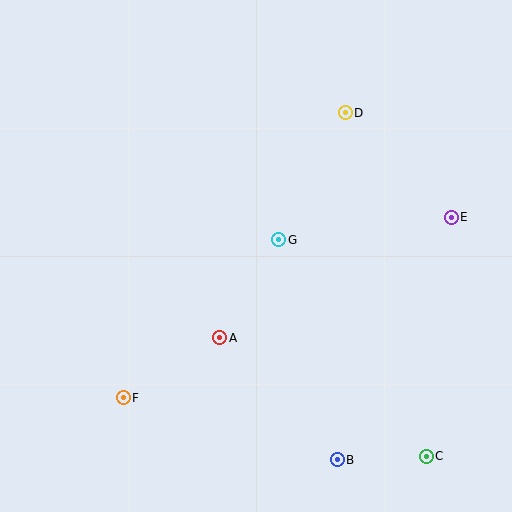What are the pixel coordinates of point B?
Point B is at (337, 460).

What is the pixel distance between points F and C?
The distance between F and C is 308 pixels.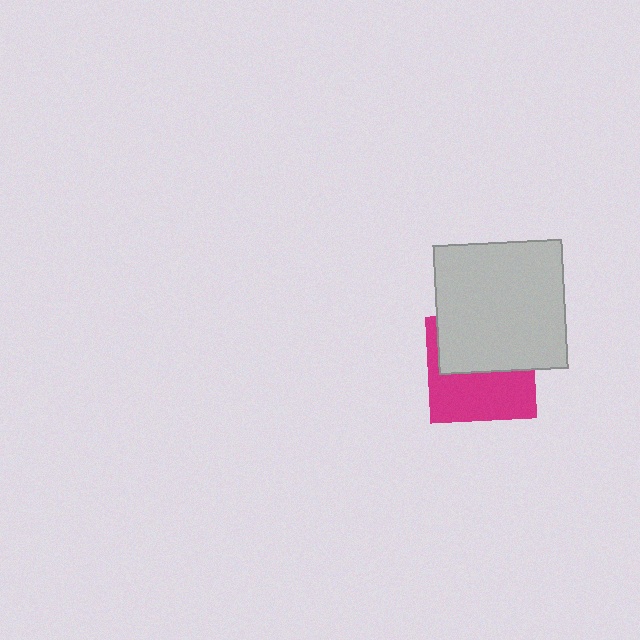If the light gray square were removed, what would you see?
You would see the complete magenta square.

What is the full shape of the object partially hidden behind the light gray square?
The partially hidden object is a magenta square.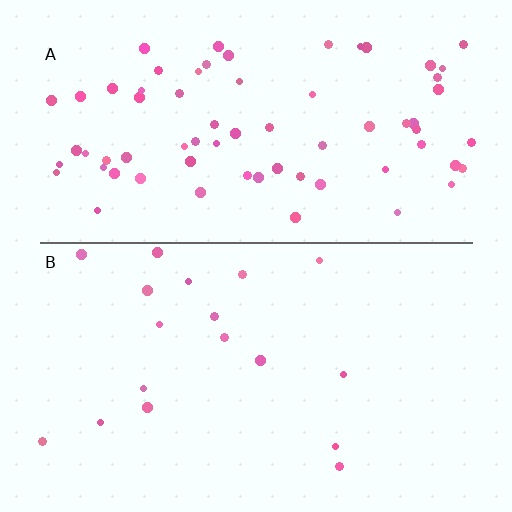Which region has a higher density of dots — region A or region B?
A (the top).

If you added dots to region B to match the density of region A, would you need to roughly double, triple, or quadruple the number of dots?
Approximately quadruple.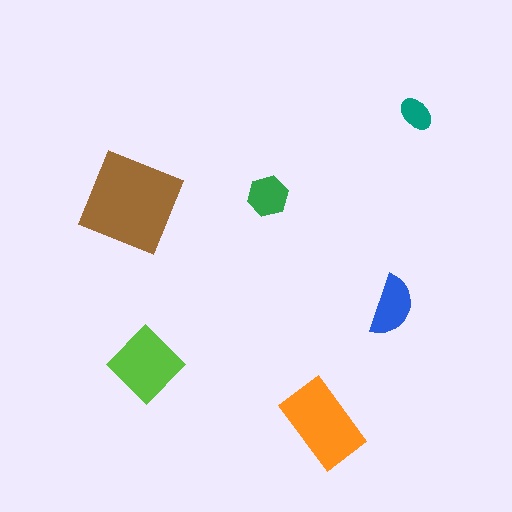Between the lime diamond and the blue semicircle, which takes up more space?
The lime diamond.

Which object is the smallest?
The teal ellipse.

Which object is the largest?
The brown square.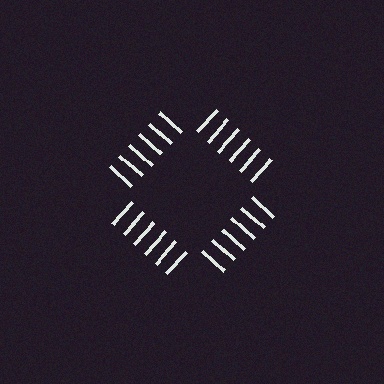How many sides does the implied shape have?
4 sides — the line-ends trace a square.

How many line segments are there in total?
24 — 6 along each of the 4 edges.